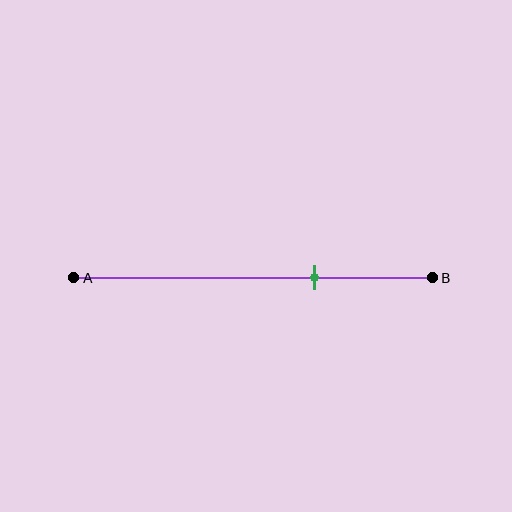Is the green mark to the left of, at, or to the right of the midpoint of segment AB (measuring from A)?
The green mark is to the right of the midpoint of segment AB.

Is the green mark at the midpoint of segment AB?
No, the mark is at about 65% from A, not at the 50% midpoint.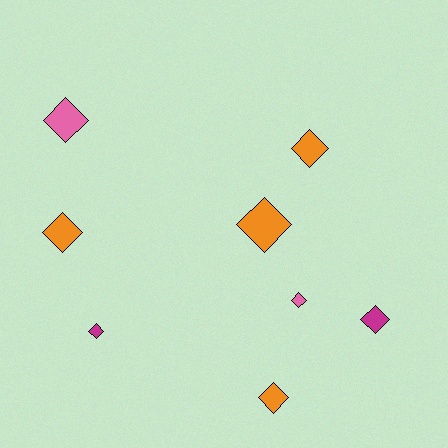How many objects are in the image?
There are 8 objects.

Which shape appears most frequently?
Diamond, with 8 objects.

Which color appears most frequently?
Orange, with 4 objects.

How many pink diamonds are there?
There are 2 pink diamonds.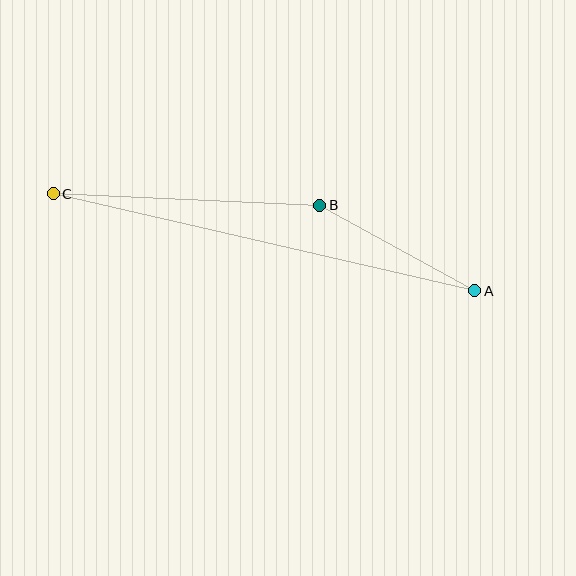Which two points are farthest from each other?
Points A and C are farthest from each other.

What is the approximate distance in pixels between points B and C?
The distance between B and C is approximately 267 pixels.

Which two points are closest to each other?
Points A and B are closest to each other.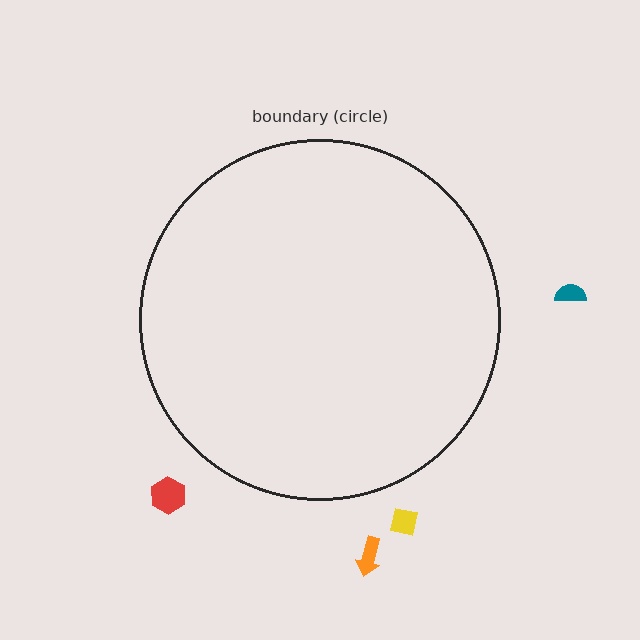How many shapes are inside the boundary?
0 inside, 4 outside.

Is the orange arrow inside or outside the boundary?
Outside.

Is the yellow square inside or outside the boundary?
Outside.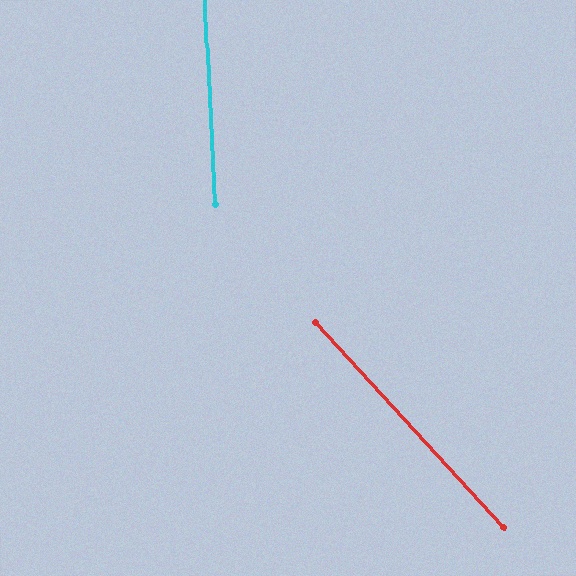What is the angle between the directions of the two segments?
Approximately 40 degrees.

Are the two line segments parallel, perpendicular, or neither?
Neither parallel nor perpendicular — they differ by about 40°.